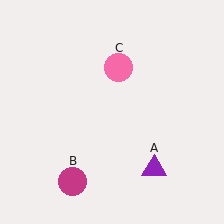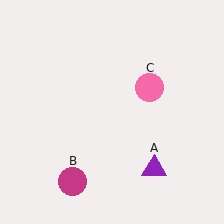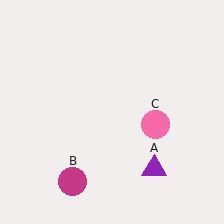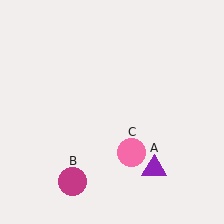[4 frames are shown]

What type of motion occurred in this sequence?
The pink circle (object C) rotated clockwise around the center of the scene.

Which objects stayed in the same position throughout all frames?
Purple triangle (object A) and magenta circle (object B) remained stationary.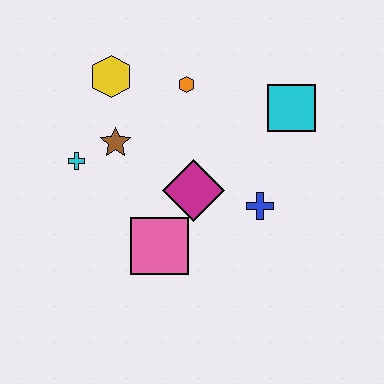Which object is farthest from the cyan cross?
The cyan square is farthest from the cyan cross.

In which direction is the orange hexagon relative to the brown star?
The orange hexagon is to the right of the brown star.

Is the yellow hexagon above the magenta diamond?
Yes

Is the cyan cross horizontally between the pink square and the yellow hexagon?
No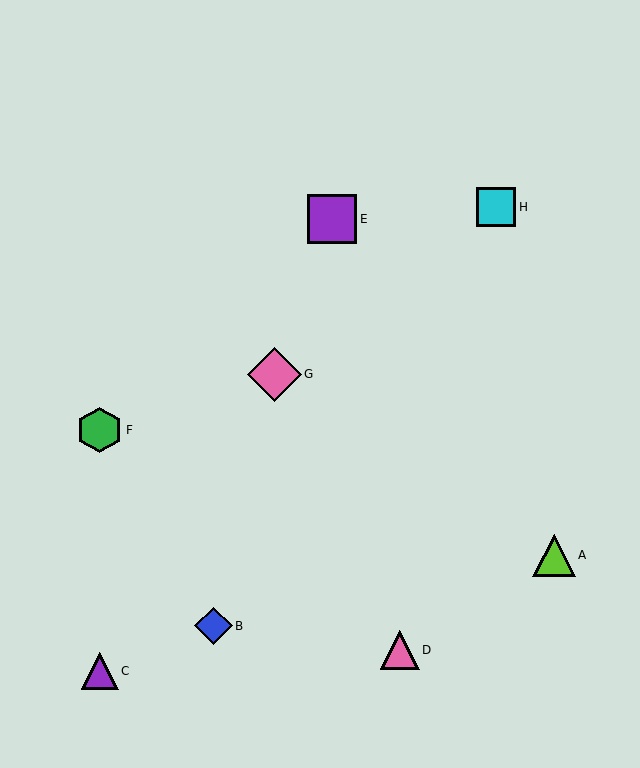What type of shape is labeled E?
Shape E is a purple square.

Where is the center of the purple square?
The center of the purple square is at (332, 219).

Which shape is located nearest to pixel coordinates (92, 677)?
The purple triangle (labeled C) at (100, 671) is nearest to that location.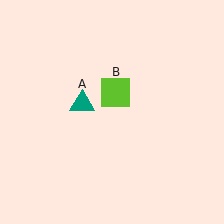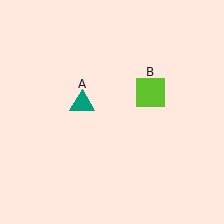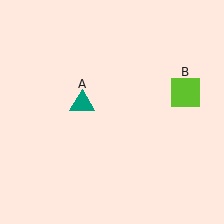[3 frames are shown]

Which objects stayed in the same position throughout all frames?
Teal triangle (object A) remained stationary.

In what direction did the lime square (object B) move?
The lime square (object B) moved right.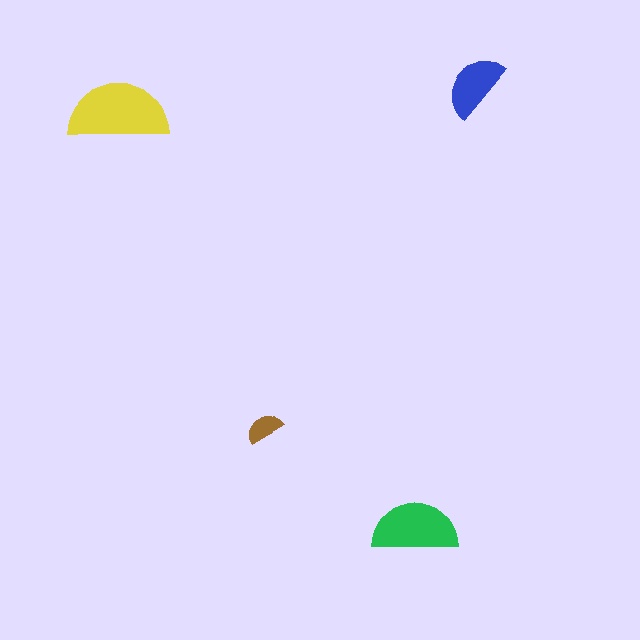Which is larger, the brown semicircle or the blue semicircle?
The blue one.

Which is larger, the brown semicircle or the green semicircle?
The green one.